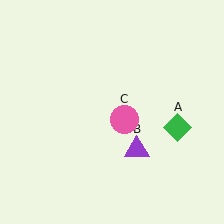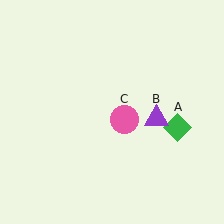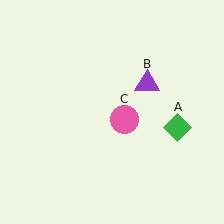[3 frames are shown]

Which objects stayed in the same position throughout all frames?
Green diamond (object A) and pink circle (object C) remained stationary.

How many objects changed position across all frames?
1 object changed position: purple triangle (object B).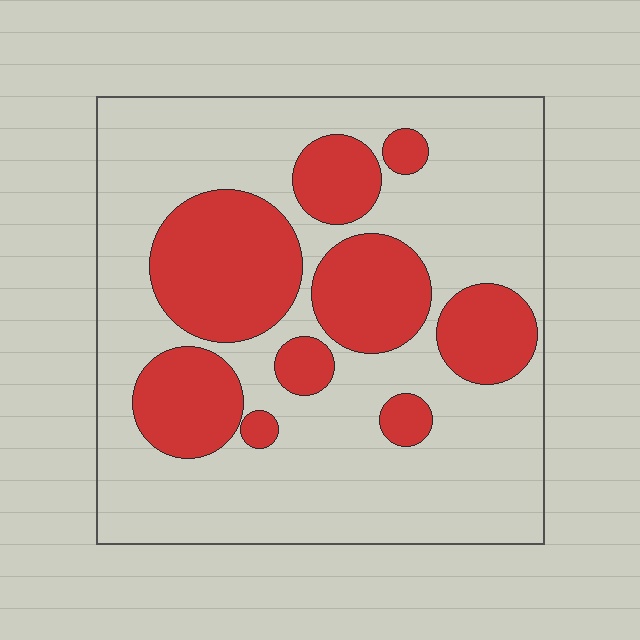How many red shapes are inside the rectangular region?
9.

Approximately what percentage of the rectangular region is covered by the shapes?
Approximately 30%.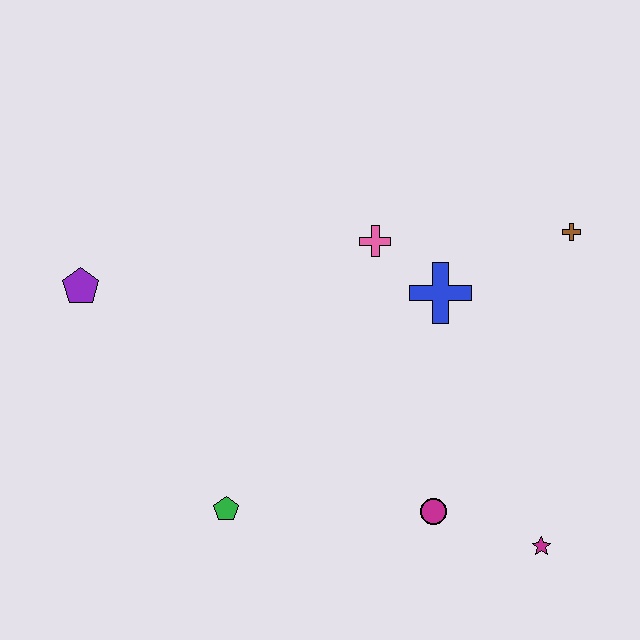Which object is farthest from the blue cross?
The purple pentagon is farthest from the blue cross.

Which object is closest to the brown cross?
The blue cross is closest to the brown cross.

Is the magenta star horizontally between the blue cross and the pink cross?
No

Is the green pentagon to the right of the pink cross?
No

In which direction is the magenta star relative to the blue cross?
The magenta star is below the blue cross.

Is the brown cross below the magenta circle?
No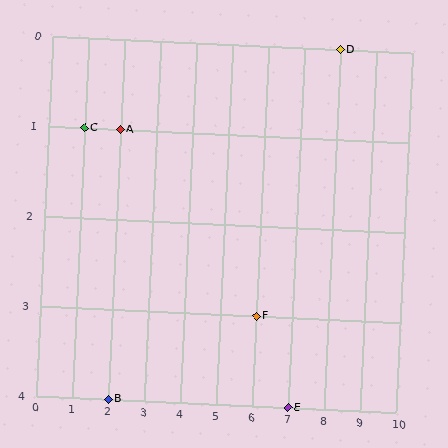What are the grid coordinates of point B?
Point B is at grid coordinates (2, 4).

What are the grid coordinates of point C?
Point C is at grid coordinates (1, 1).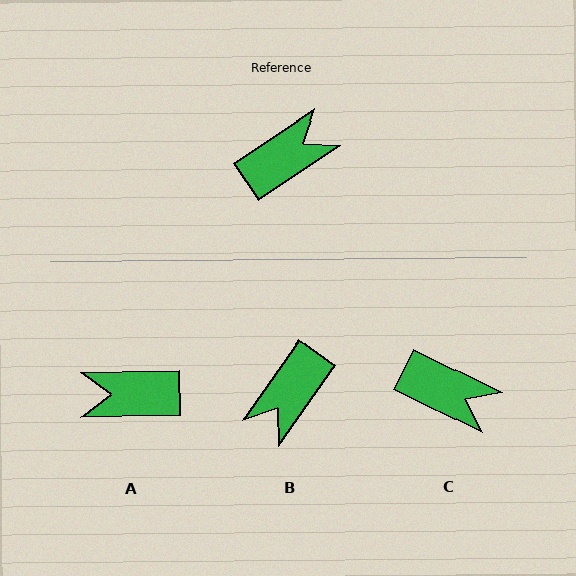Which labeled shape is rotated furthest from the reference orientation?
B, about 159 degrees away.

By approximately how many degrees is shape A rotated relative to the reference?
Approximately 147 degrees counter-clockwise.